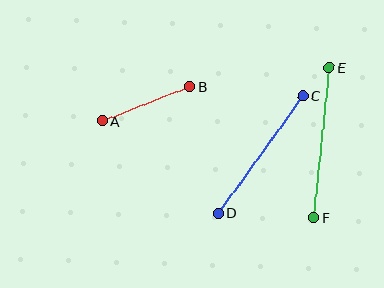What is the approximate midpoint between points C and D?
The midpoint is at approximately (260, 154) pixels.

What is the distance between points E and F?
The distance is approximately 151 pixels.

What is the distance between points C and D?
The distance is approximately 145 pixels.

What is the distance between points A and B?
The distance is approximately 94 pixels.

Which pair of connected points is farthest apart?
Points E and F are farthest apart.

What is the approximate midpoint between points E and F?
The midpoint is at approximately (321, 143) pixels.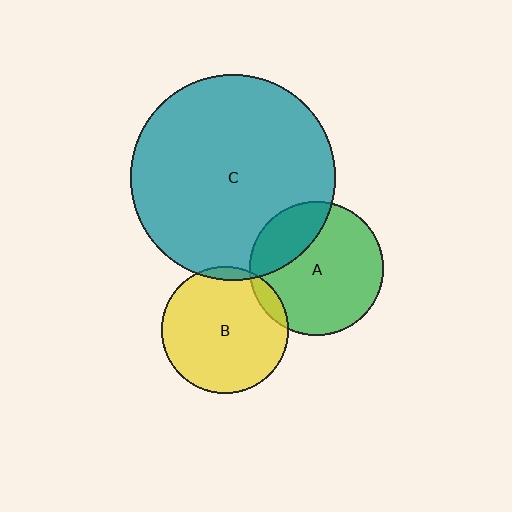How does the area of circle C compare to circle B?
Approximately 2.6 times.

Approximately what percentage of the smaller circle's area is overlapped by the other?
Approximately 25%.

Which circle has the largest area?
Circle C (teal).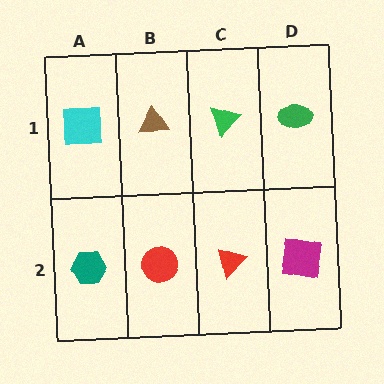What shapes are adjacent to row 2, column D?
A green ellipse (row 1, column D), a red triangle (row 2, column C).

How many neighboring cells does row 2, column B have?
3.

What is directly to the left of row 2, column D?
A red triangle.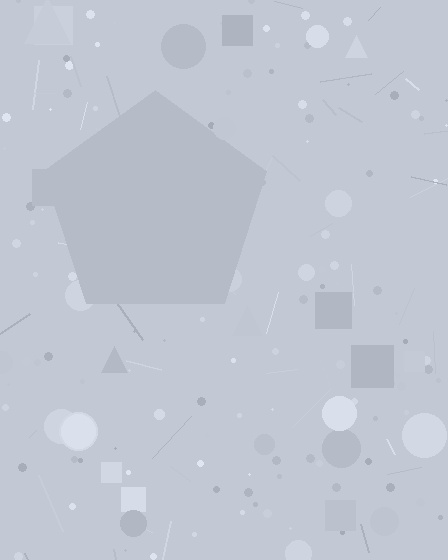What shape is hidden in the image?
A pentagon is hidden in the image.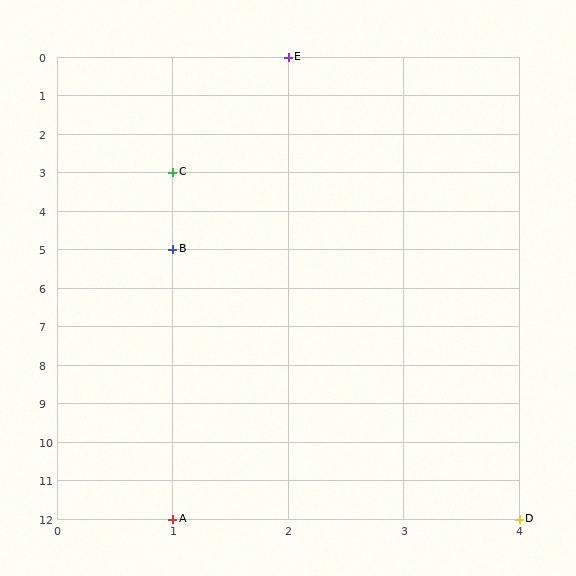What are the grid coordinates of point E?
Point E is at grid coordinates (2, 0).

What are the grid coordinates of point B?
Point B is at grid coordinates (1, 5).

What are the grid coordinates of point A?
Point A is at grid coordinates (1, 12).